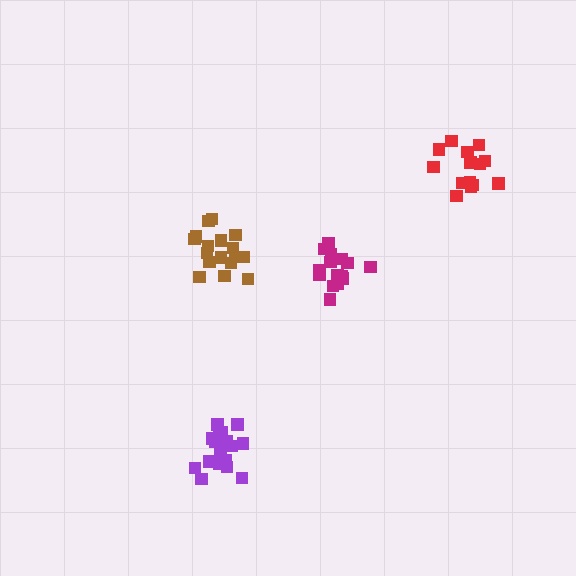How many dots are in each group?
Group 1: 18 dots, Group 2: 19 dots, Group 3: 16 dots, Group 4: 14 dots (67 total).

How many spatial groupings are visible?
There are 4 spatial groupings.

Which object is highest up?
The red cluster is topmost.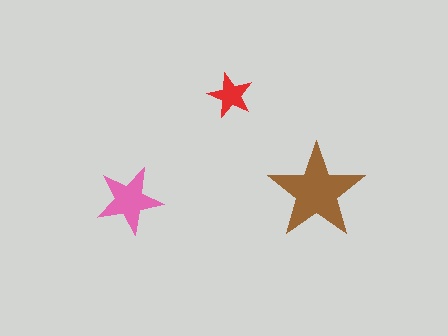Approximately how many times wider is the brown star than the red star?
About 2 times wider.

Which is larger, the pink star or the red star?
The pink one.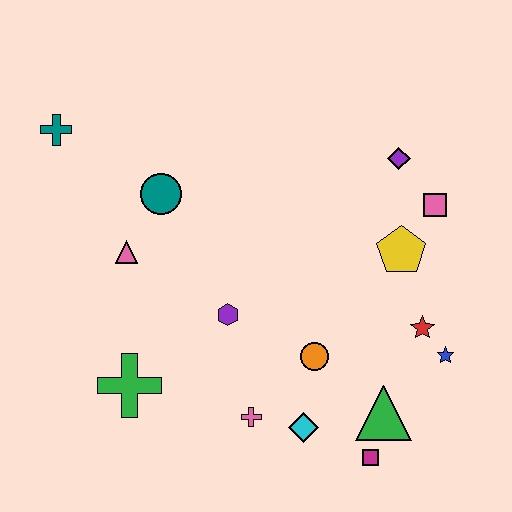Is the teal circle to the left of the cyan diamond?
Yes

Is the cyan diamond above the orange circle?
No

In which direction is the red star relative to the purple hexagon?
The red star is to the right of the purple hexagon.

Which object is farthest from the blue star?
The teal cross is farthest from the blue star.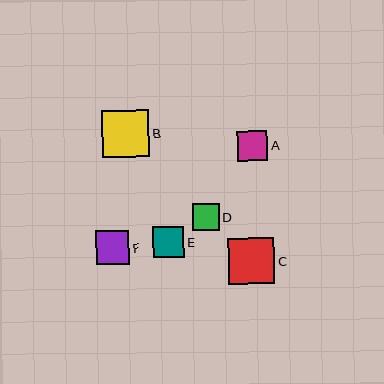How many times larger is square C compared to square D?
Square C is approximately 1.7 times the size of square D.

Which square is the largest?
Square B is the largest with a size of approximately 48 pixels.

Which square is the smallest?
Square D is the smallest with a size of approximately 27 pixels.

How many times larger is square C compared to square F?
Square C is approximately 1.4 times the size of square F.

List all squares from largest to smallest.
From largest to smallest: B, C, F, E, A, D.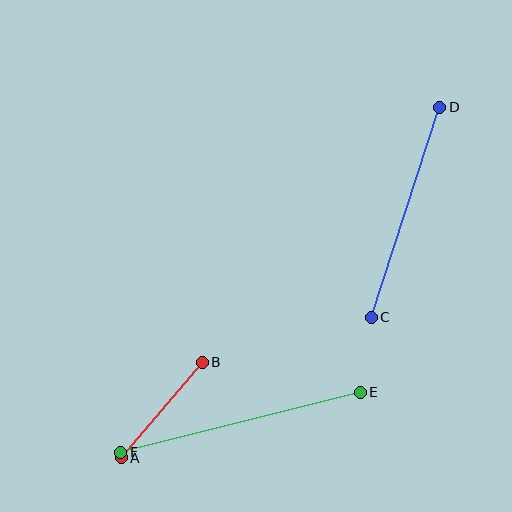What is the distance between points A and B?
The distance is approximately 125 pixels.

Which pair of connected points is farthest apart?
Points E and F are farthest apart.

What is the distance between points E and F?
The distance is approximately 247 pixels.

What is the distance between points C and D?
The distance is approximately 221 pixels.